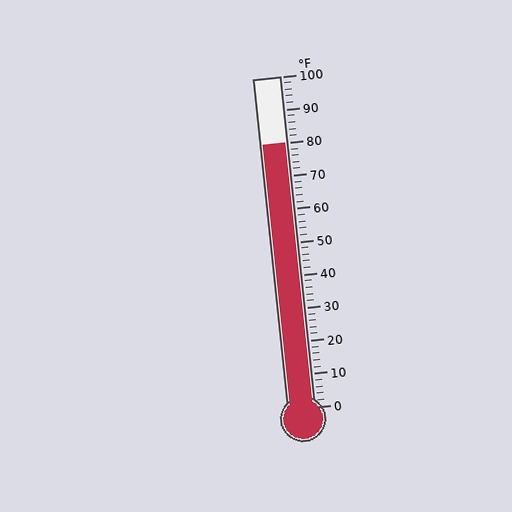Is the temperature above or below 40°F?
The temperature is above 40°F.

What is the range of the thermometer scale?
The thermometer scale ranges from 0°F to 100°F.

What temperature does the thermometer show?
The thermometer shows approximately 80°F.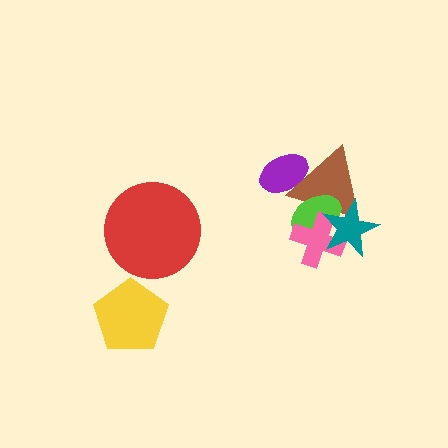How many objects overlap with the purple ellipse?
1 object overlaps with the purple ellipse.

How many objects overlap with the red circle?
0 objects overlap with the red circle.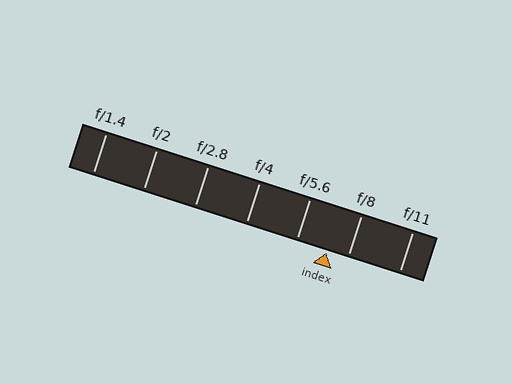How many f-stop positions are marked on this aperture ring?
There are 7 f-stop positions marked.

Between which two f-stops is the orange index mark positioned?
The index mark is between f/5.6 and f/8.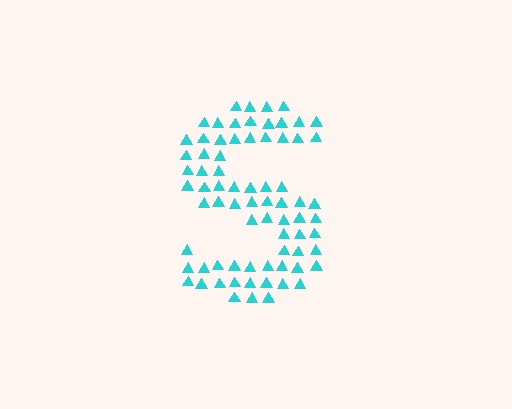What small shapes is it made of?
It is made of small triangles.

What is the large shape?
The large shape is the letter S.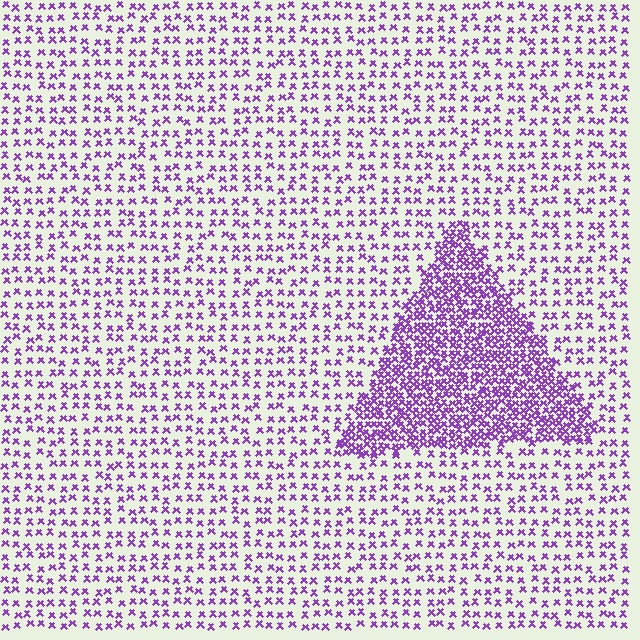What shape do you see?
I see a triangle.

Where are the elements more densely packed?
The elements are more densely packed inside the triangle boundary.